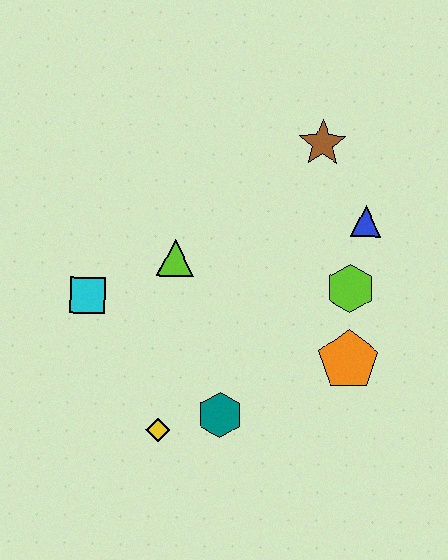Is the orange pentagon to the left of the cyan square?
No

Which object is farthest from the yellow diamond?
The brown star is farthest from the yellow diamond.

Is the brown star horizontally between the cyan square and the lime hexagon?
Yes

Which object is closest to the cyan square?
The lime triangle is closest to the cyan square.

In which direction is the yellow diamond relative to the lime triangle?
The yellow diamond is below the lime triangle.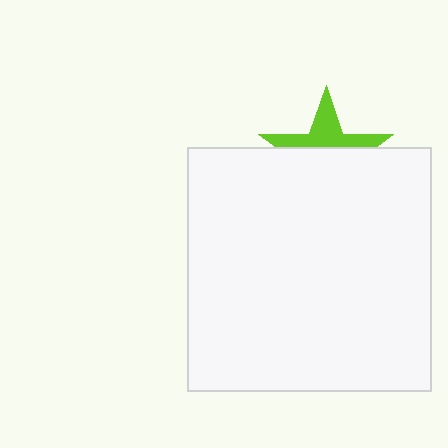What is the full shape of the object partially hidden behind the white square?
The partially hidden object is a lime star.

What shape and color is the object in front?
The object in front is a white square.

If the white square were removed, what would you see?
You would see the complete lime star.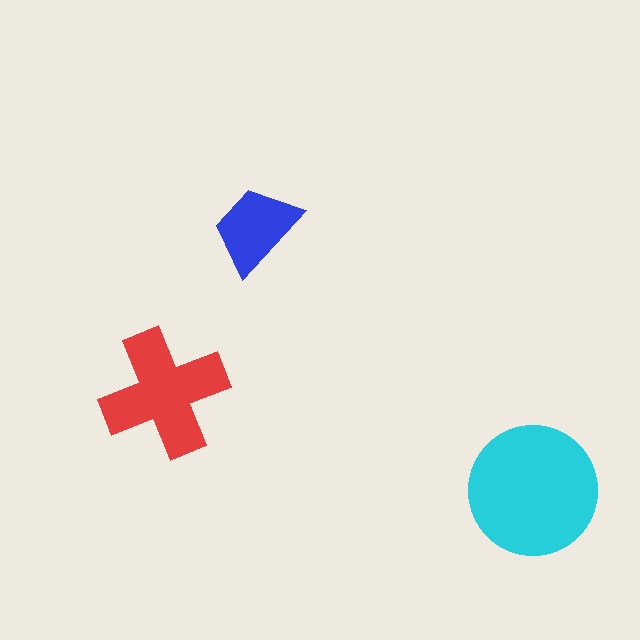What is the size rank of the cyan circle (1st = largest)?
1st.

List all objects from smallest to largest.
The blue trapezoid, the red cross, the cyan circle.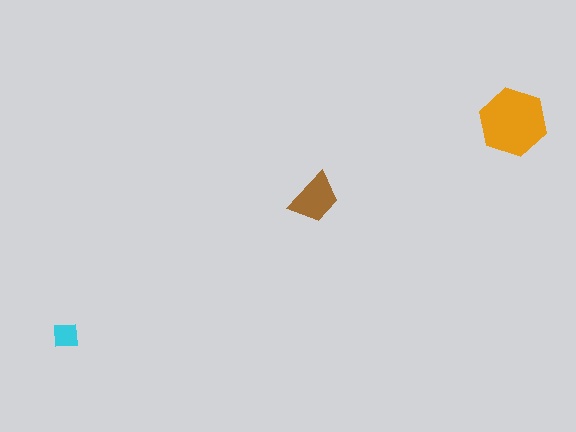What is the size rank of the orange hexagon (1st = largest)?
1st.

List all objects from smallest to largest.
The cyan square, the brown trapezoid, the orange hexagon.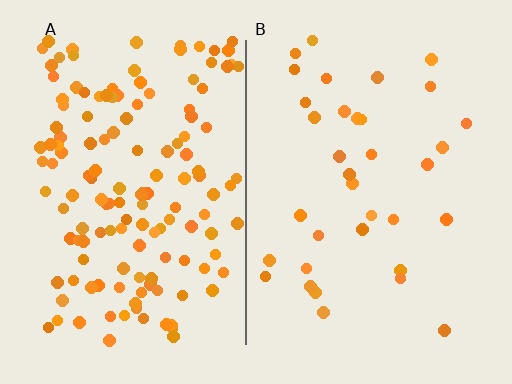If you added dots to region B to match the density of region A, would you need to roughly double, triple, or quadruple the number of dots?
Approximately quadruple.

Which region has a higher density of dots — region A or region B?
A (the left).